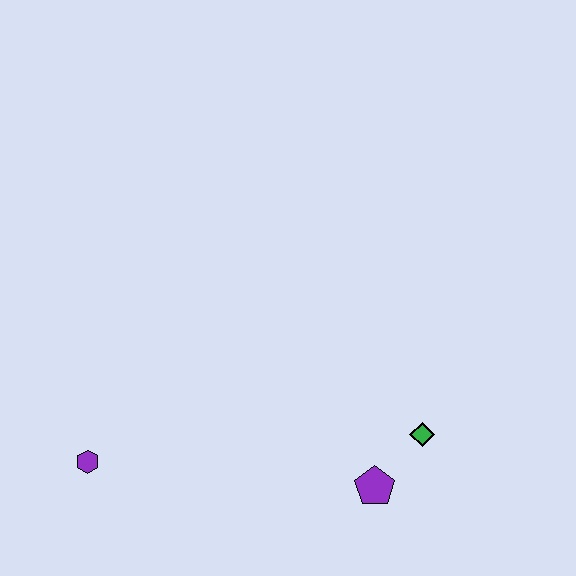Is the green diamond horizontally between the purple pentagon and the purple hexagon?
No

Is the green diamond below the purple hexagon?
No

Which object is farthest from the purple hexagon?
The green diamond is farthest from the purple hexagon.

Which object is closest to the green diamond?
The purple pentagon is closest to the green diamond.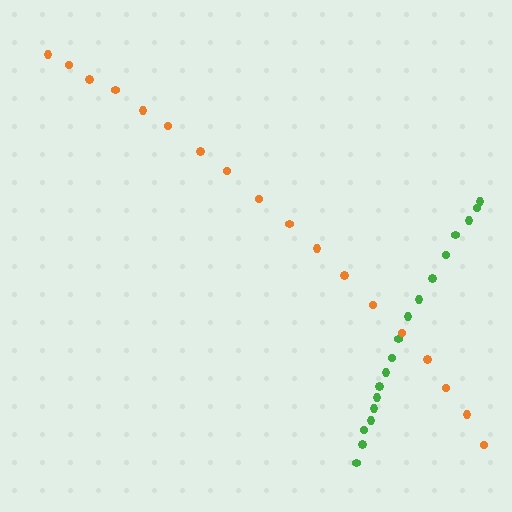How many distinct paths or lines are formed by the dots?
There are 2 distinct paths.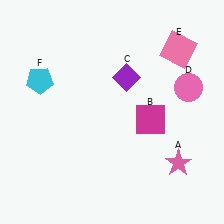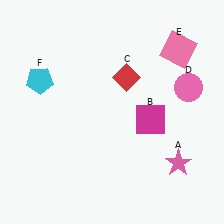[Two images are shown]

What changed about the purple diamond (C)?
In Image 1, C is purple. In Image 2, it changed to red.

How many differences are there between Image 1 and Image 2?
There is 1 difference between the two images.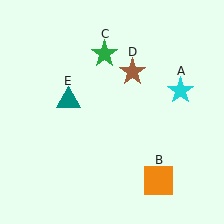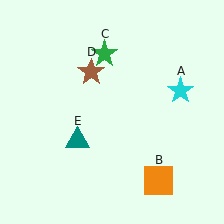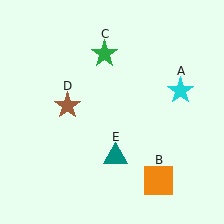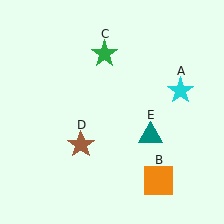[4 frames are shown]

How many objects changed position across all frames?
2 objects changed position: brown star (object D), teal triangle (object E).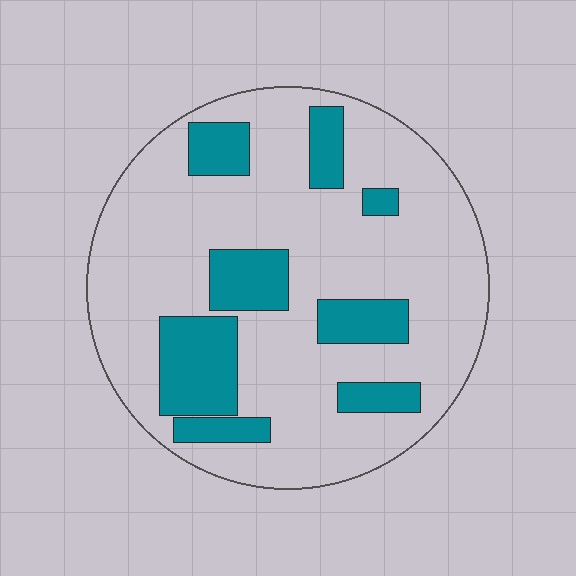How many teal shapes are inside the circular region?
8.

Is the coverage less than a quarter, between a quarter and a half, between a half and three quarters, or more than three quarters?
Less than a quarter.